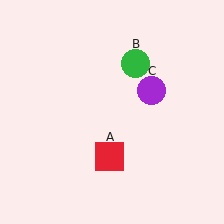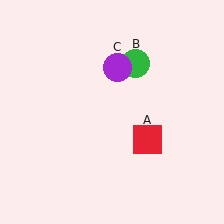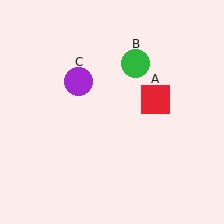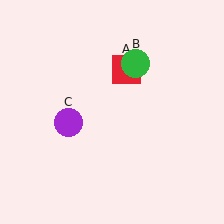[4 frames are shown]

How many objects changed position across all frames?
2 objects changed position: red square (object A), purple circle (object C).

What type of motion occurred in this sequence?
The red square (object A), purple circle (object C) rotated counterclockwise around the center of the scene.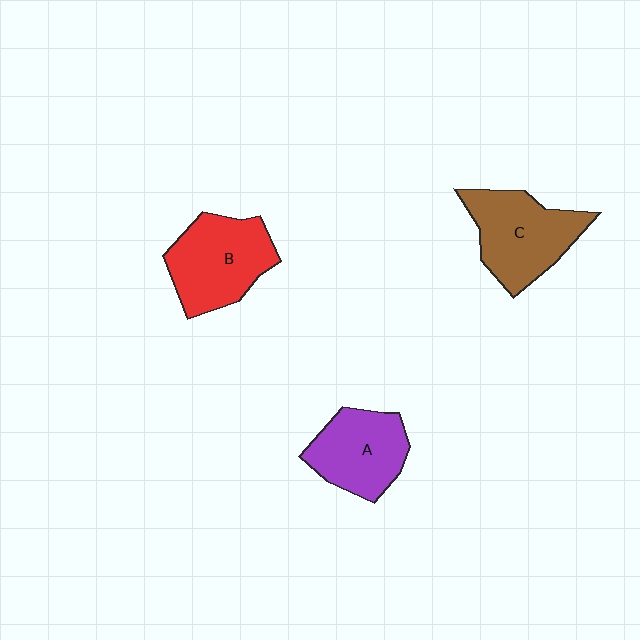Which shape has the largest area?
Shape C (brown).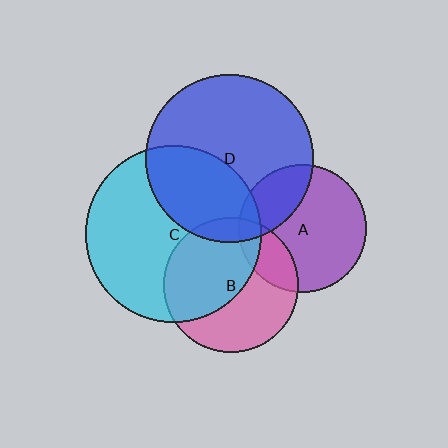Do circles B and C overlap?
Yes.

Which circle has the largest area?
Circle C (cyan).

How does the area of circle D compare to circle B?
Approximately 1.6 times.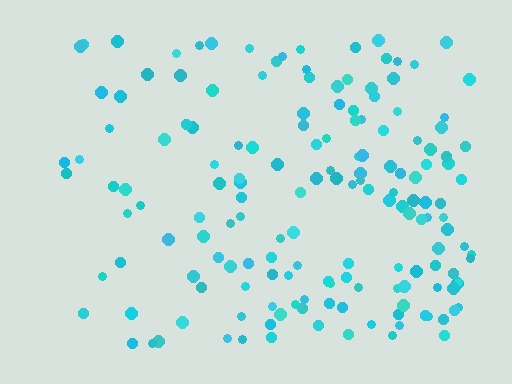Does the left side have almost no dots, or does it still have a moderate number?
Still a moderate number, just noticeably fewer than the right.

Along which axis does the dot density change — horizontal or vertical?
Horizontal.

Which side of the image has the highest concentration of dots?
The right.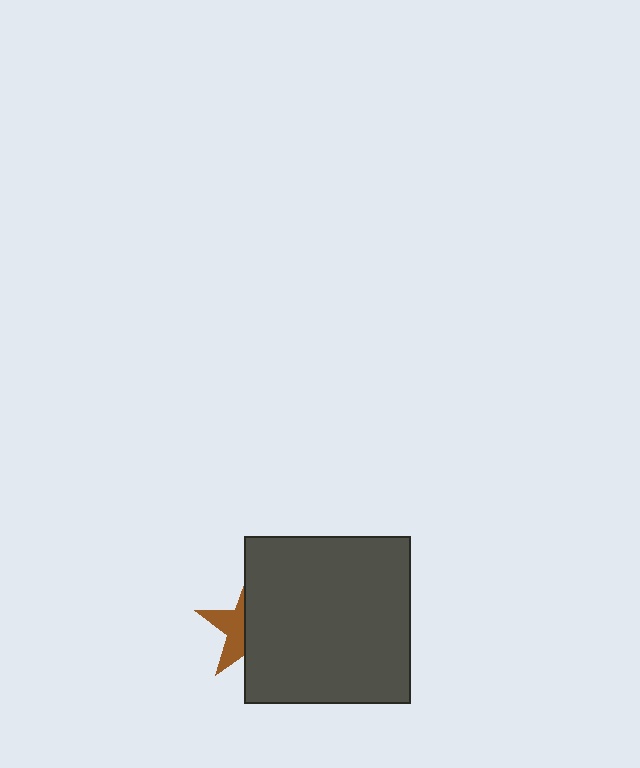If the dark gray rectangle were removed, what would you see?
You would see the complete brown star.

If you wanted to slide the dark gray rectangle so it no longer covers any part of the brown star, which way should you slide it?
Slide it right — that is the most direct way to separate the two shapes.